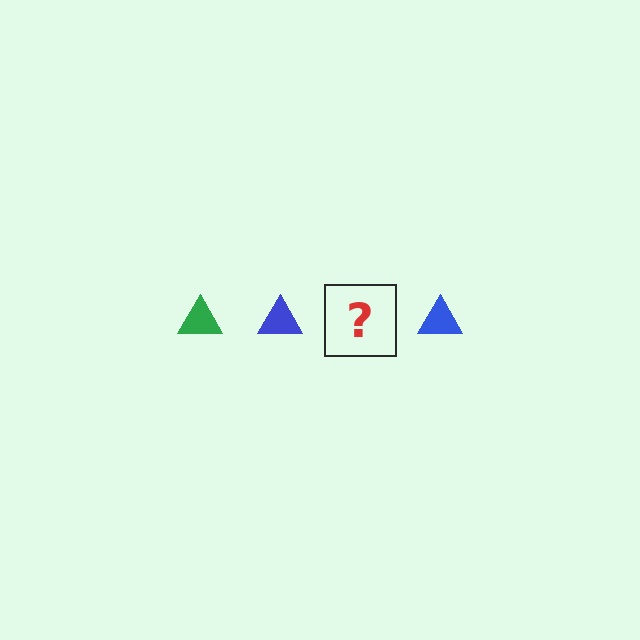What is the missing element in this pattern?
The missing element is a green triangle.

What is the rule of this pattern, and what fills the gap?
The rule is that the pattern cycles through green, blue triangles. The gap should be filled with a green triangle.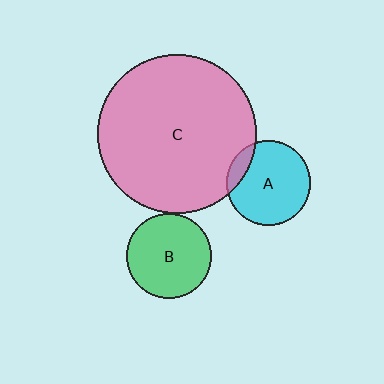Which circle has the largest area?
Circle C (pink).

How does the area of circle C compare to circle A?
Approximately 3.6 times.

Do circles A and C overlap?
Yes.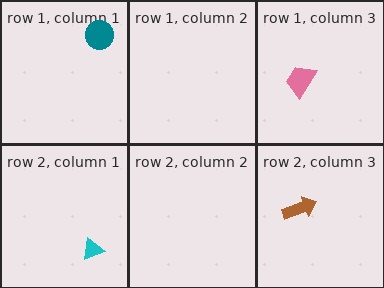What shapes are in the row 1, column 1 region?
The teal circle.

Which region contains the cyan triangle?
The row 2, column 1 region.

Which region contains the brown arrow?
The row 2, column 3 region.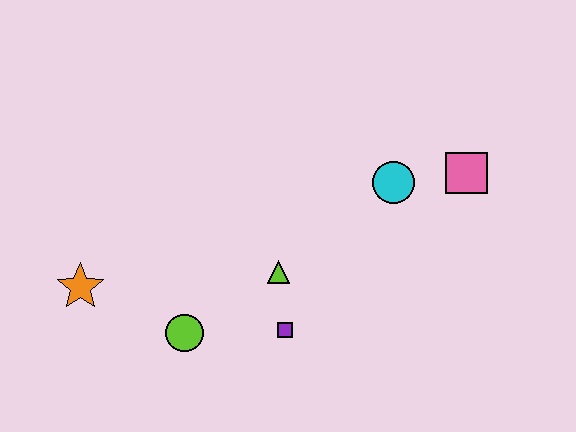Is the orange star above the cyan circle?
No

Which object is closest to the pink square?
The cyan circle is closest to the pink square.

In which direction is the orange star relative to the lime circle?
The orange star is to the left of the lime circle.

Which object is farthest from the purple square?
The pink square is farthest from the purple square.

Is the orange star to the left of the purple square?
Yes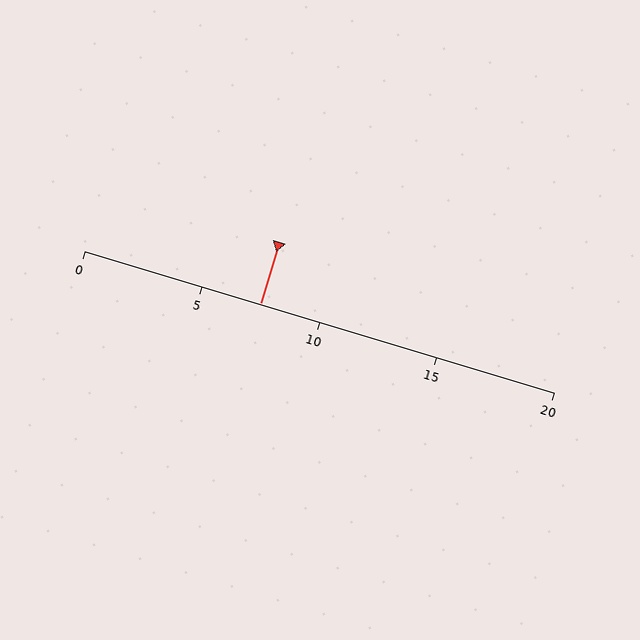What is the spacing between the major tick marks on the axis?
The major ticks are spaced 5 apart.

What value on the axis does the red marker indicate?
The marker indicates approximately 7.5.